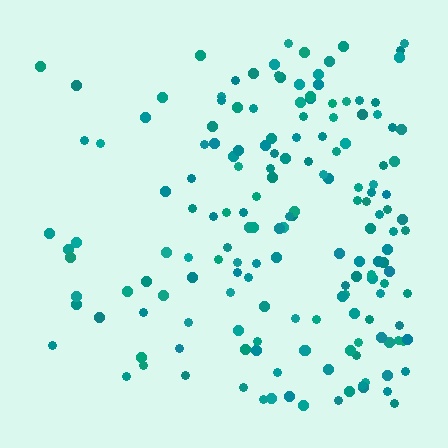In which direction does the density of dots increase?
From left to right, with the right side densest.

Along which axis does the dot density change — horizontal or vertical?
Horizontal.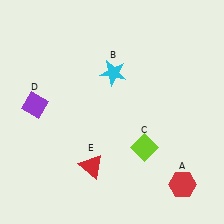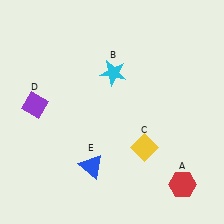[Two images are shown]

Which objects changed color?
C changed from lime to yellow. E changed from red to blue.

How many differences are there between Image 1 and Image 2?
There are 2 differences between the two images.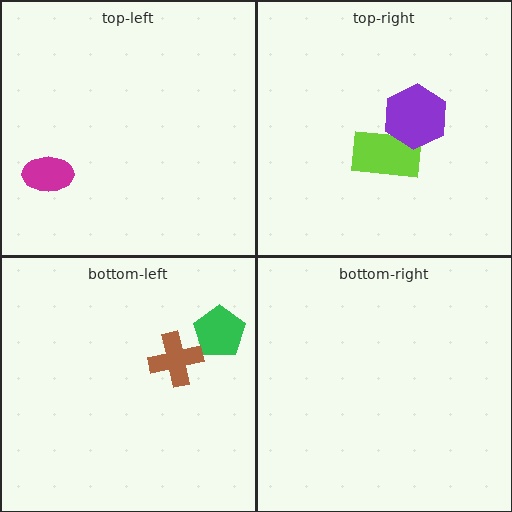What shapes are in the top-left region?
The magenta ellipse.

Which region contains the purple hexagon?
The top-right region.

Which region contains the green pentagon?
The bottom-left region.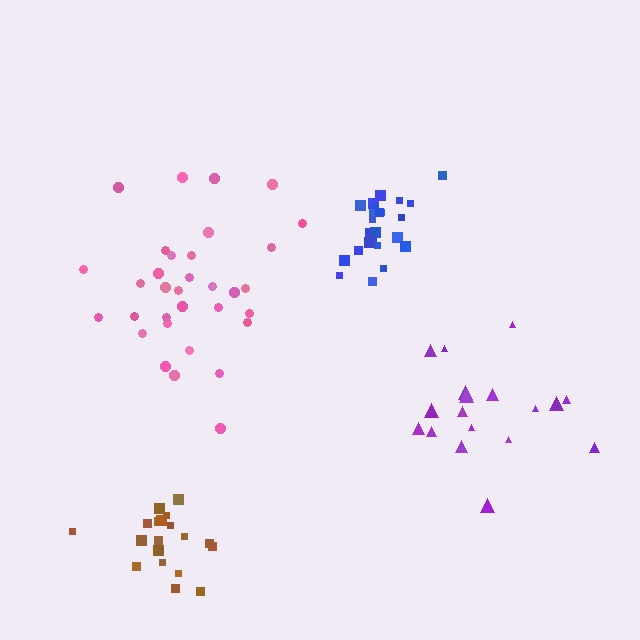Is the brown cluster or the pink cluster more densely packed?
Brown.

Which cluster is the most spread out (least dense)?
Purple.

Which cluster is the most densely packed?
Blue.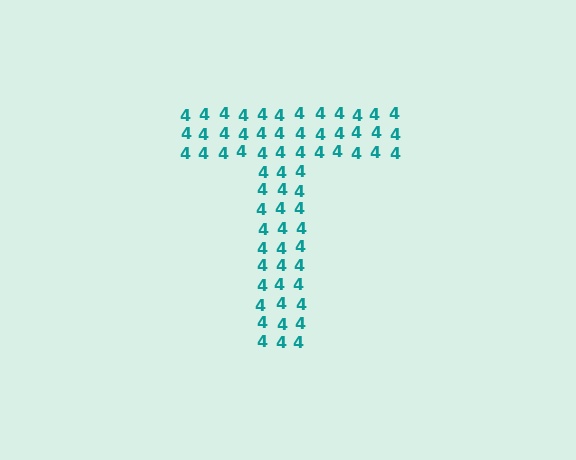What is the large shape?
The large shape is the letter T.